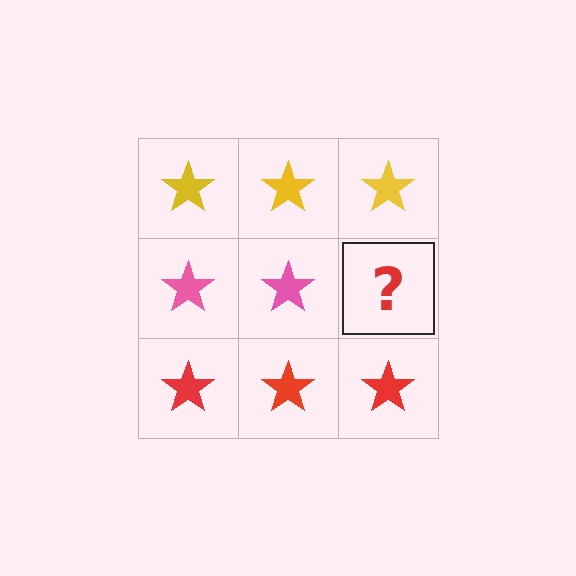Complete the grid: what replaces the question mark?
The question mark should be replaced with a pink star.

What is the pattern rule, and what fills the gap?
The rule is that each row has a consistent color. The gap should be filled with a pink star.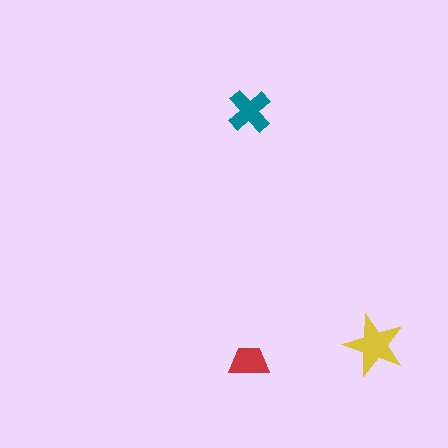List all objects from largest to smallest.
The yellow star, the teal cross, the red trapezoid.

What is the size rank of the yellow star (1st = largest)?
1st.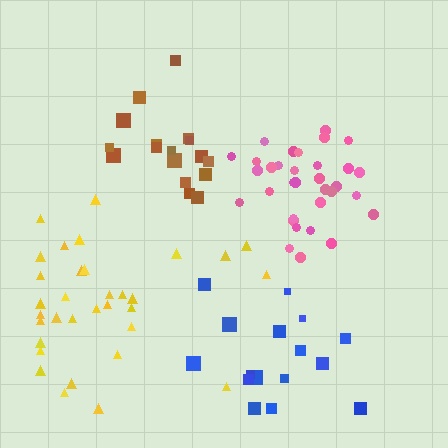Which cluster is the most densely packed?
Pink.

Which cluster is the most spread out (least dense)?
Blue.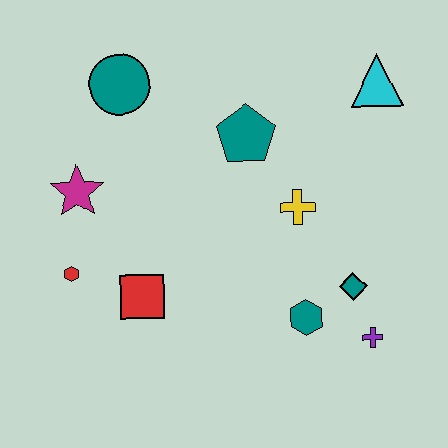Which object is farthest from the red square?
The cyan triangle is farthest from the red square.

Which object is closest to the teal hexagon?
The teal diamond is closest to the teal hexagon.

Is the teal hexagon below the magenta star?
Yes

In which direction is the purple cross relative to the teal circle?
The purple cross is below the teal circle.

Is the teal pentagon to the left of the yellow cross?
Yes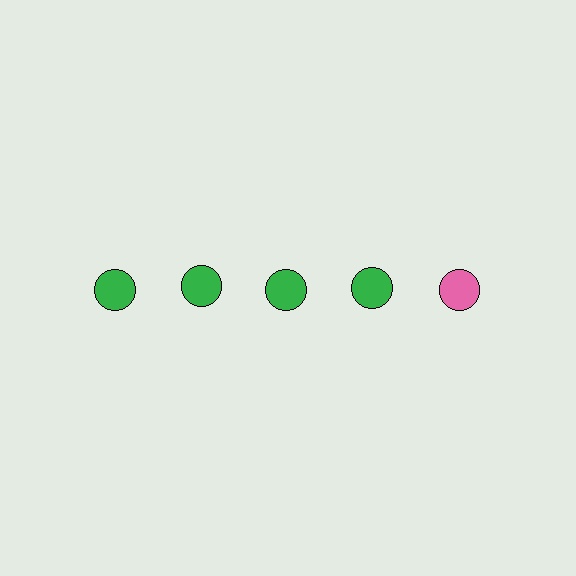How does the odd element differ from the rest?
It has a different color: pink instead of green.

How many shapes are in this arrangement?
There are 5 shapes arranged in a grid pattern.